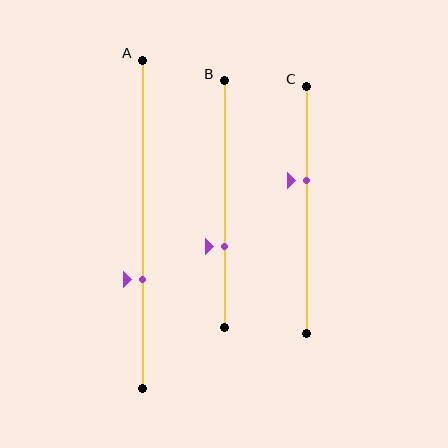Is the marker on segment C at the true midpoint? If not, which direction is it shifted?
No, the marker on segment C is shifted upward by about 12% of the segment length.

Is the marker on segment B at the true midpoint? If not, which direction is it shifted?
No, the marker on segment B is shifted downward by about 17% of the segment length.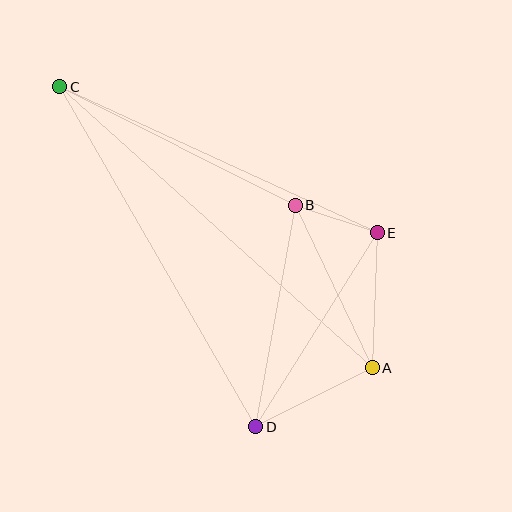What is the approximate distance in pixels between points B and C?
The distance between B and C is approximately 264 pixels.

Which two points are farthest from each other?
Points A and C are farthest from each other.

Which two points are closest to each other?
Points B and E are closest to each other.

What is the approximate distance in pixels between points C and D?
The distance between C and D is approximately 393 pixels.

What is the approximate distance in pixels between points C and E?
The distance between C and E is approximately 350 pixels.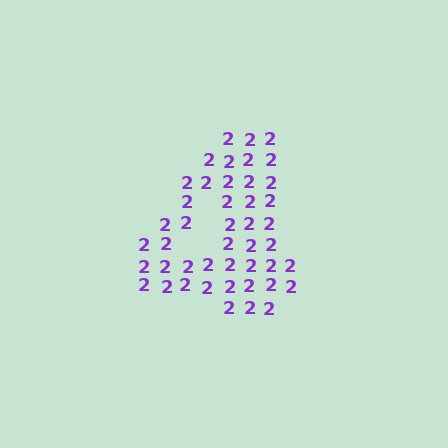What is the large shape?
The large shape is the digit 4.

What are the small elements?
The small elements are digit 2's.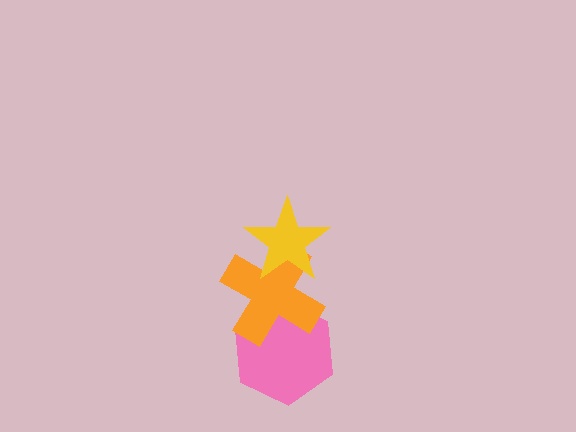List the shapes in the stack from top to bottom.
From top to bottom: the yellow star, the orange cross, the pink hexagon.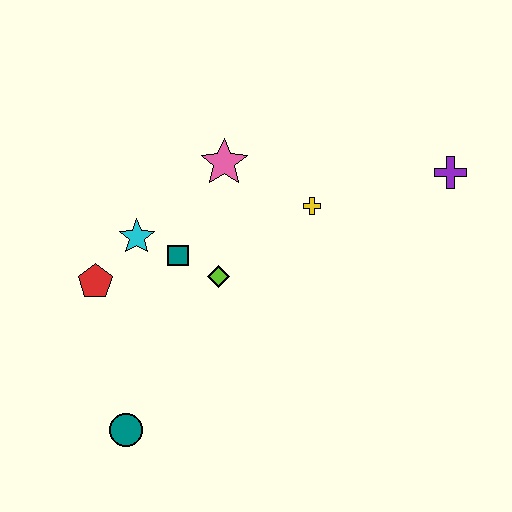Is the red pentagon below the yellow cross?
Yes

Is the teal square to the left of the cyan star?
No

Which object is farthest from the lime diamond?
The purple cross is farthest from the lime diamond.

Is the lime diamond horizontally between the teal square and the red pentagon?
No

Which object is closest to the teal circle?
The red pentagon is closest to the teal circle.